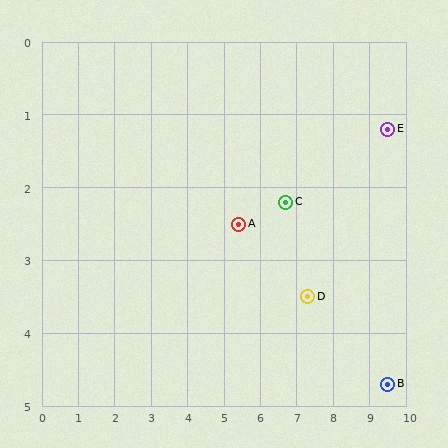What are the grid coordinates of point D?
Point D is at approximately (7.3, 3.5).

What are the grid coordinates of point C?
Point C is at approximately (6.7, 2.2).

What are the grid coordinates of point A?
Point A is at approximately (5.4, 2.5).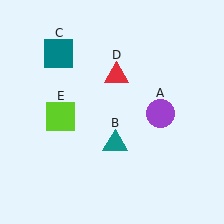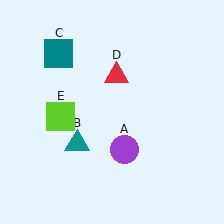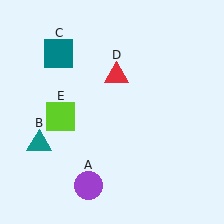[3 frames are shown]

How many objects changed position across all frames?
2 objects changed position: purple circle (object A), teal triangle (object B).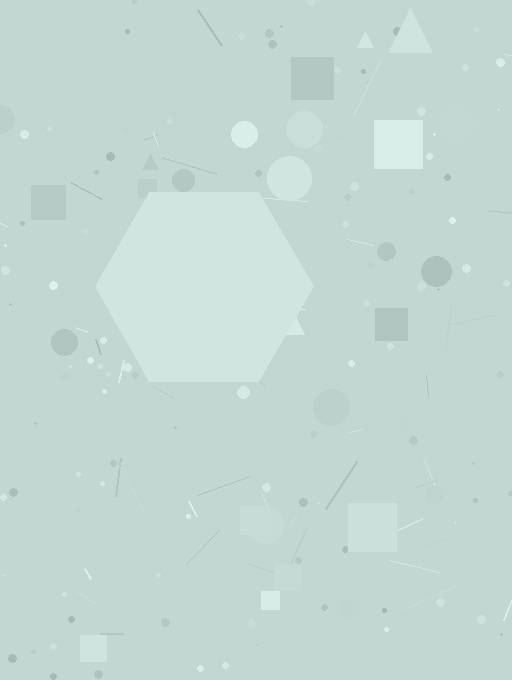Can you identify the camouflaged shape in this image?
The camouflaged shape is a hexagon.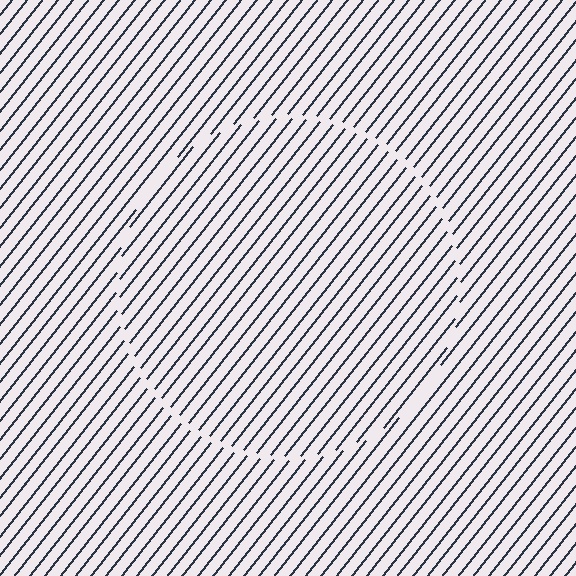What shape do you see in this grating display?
An illusory circle. The interior of the shape contains the same grating, shifted by half a period — the contour is defined by the phase discontinuity where line-ends from the inner and outer gratings abut.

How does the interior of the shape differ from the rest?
The interior of the shape contains the same grating, shifted by half a period — the contour is defined by the phase discontinuity where line-ends from the inner and outer gratings abut.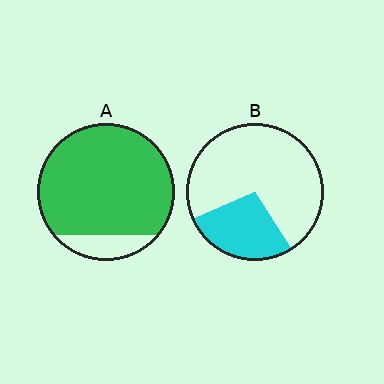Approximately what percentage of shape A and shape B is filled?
A is approximately 85% and B is approximately 30%.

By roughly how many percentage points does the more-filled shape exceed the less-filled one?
By roughly 60 percentage points (A over B).